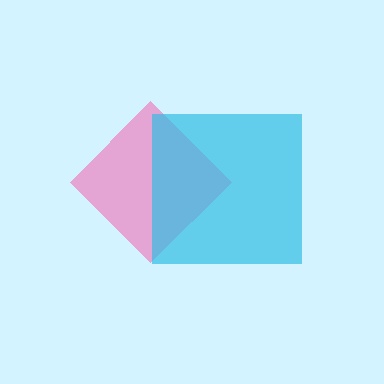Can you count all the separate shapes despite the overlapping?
Yes, there are 2 separate shapes.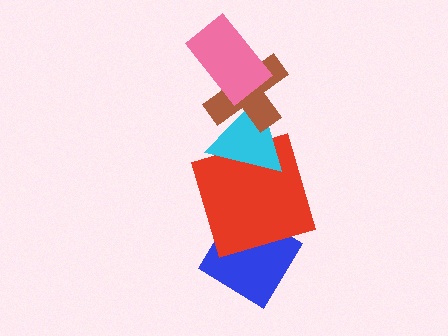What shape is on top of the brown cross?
The pink rectangle is on top of the brown cross.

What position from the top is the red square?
The red square is 4th from the top.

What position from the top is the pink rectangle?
The pink rectangle is 1st from the top.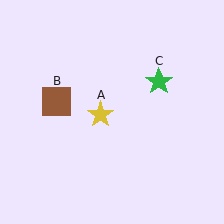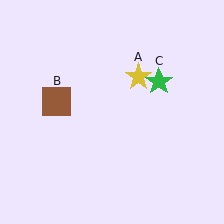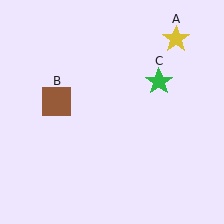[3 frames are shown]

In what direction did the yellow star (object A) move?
The yellow star (object A) moved up and to the right.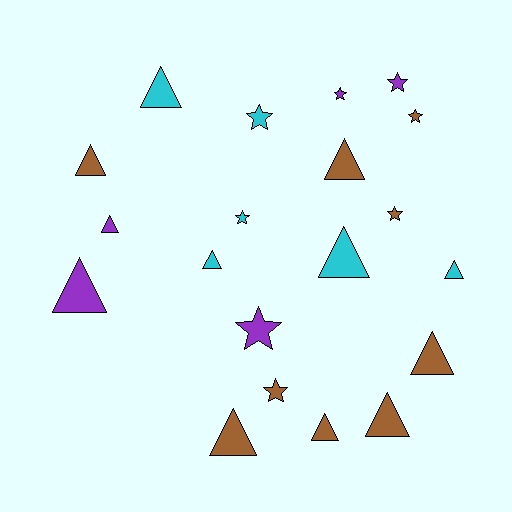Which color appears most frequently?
Brown, with 9 objects.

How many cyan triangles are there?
There are 4 cyan triangles.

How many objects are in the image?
There are 20 objects.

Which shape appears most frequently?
Triangle, with 12 objects.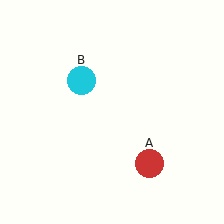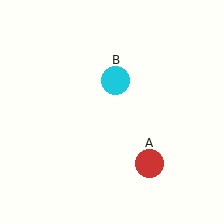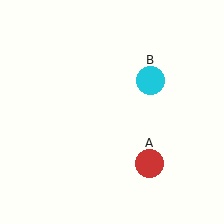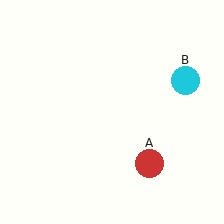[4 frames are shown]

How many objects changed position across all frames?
1 object changed position: cyan circle (object B).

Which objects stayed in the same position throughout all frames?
Red circle (object A) remained stationary.